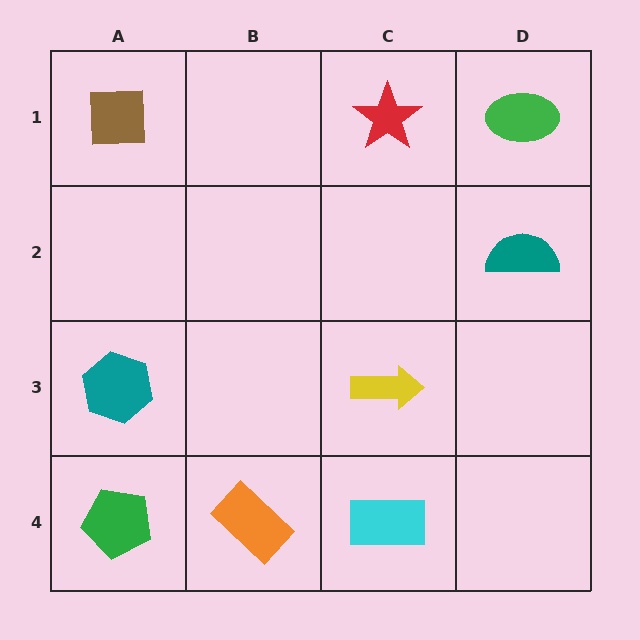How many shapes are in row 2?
1 shape.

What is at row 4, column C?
A cyan rectangle.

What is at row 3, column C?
A yellow arrow.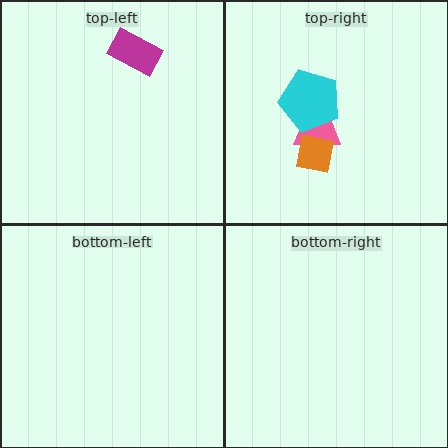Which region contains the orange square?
The top-right region.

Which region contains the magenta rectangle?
The top-left region.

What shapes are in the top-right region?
The pink trapezoid, the cyan pentagon, the orange square.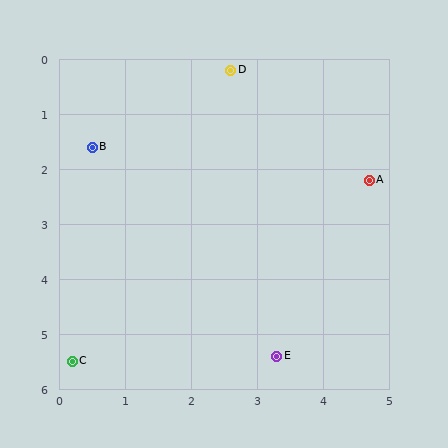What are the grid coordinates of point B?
Point B is at approximately (0.5, 1.6).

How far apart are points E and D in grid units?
Points E and D are about 5.2 grid units apart.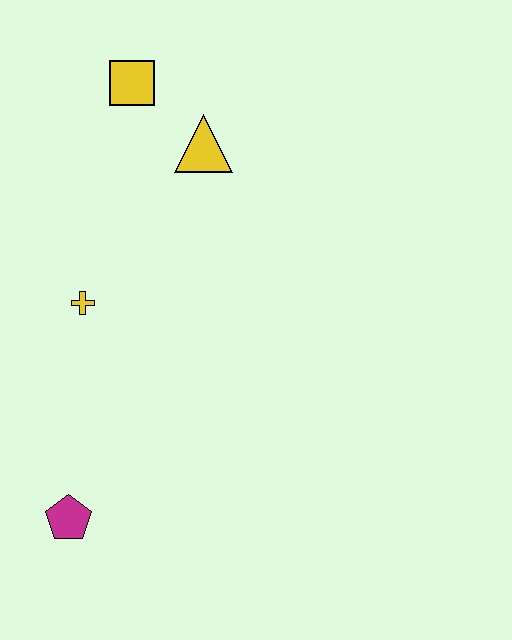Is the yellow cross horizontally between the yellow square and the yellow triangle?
No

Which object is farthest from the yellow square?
The magenta pentagon is farthest from the yellow square.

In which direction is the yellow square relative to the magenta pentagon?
The yellow square is above the magenta pentagon.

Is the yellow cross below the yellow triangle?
Yes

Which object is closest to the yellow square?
The yellow triangle is closest to the yellow square.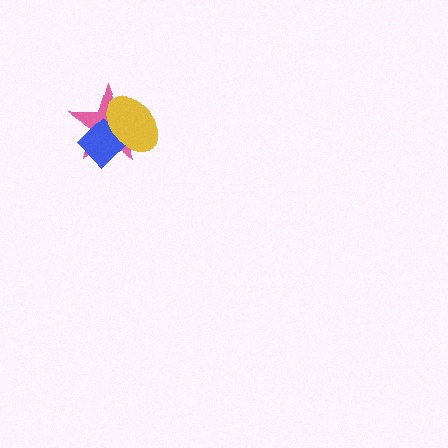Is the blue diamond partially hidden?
Yes, it is partially covered by another shape.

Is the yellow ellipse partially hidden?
No, no other shape covers it.